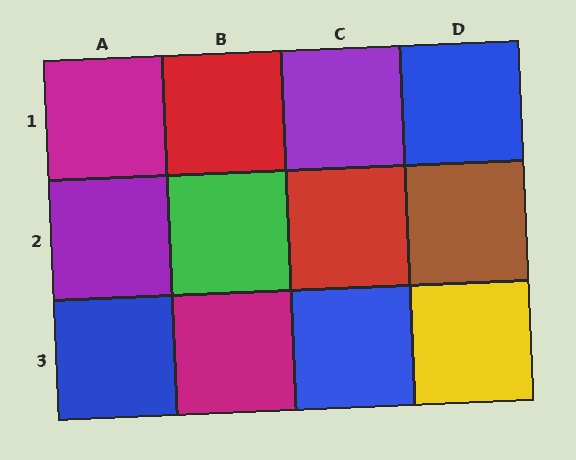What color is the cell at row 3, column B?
Magenta.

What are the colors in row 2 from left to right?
Purple, green, red, brown.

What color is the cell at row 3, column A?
Blue.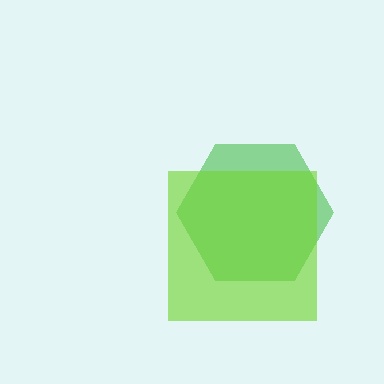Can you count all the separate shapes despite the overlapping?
Yes, there are 2 separate shapes.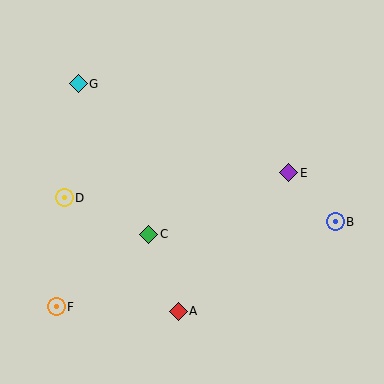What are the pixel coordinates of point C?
Point C is at (149, 234).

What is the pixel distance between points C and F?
The distance between C and F is 118 pixels.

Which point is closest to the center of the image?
Point C at (149, 234) is closest to the center.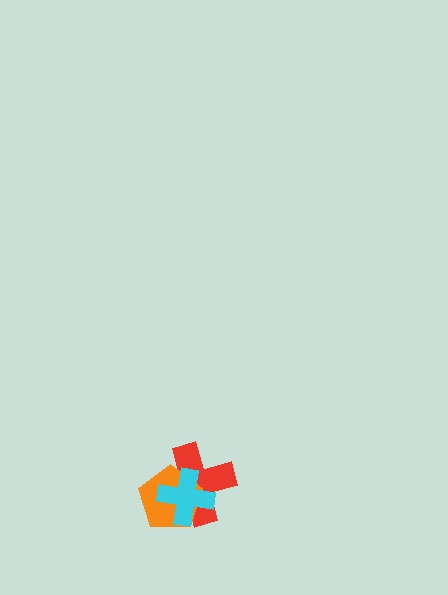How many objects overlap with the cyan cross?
2 objects overlap with the cyan cross.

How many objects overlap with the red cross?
2 objects overlap with the red cross.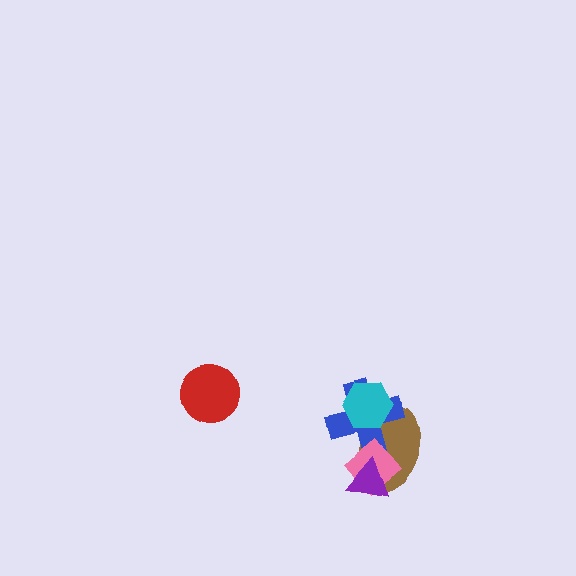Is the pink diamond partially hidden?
Yes, it is partially covered by another shape.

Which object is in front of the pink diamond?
The purple triangle is in front of the pink diamond.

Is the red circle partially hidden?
No, no other shape covers it.